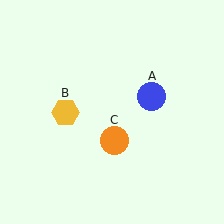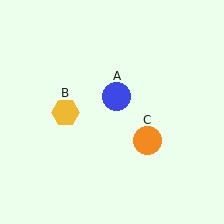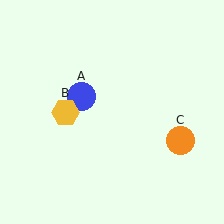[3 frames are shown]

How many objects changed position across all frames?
2 objects changed position: blue circle (object A), orange circle (object C).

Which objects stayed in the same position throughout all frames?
Yellow hexagon (object B) remained stationary.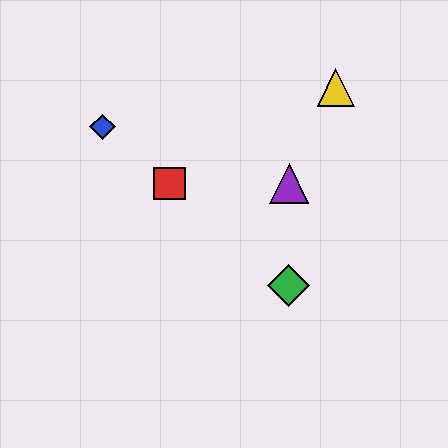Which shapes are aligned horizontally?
The red square, the purple triangle are aligned horizontally.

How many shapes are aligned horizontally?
2 shapes (the red square, the purple triangle) are aligned horizontally.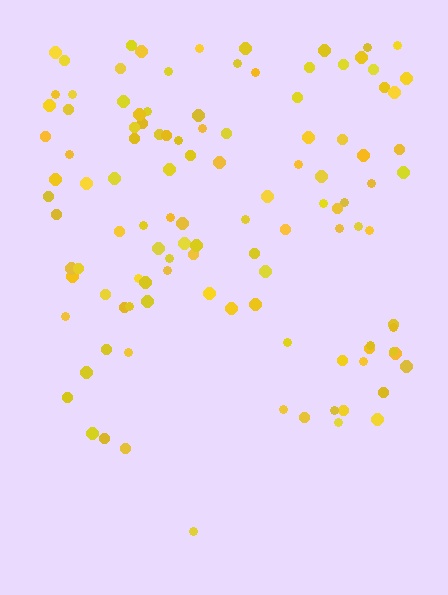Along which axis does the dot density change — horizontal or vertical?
Vertical.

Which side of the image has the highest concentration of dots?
The top.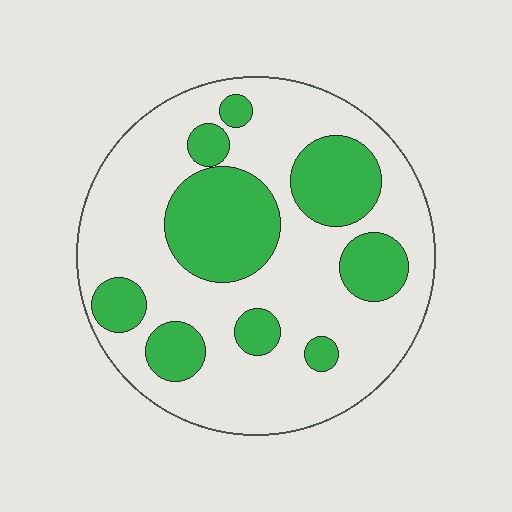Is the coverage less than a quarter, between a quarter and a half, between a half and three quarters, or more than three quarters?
Between a quarter and a half.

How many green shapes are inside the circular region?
9.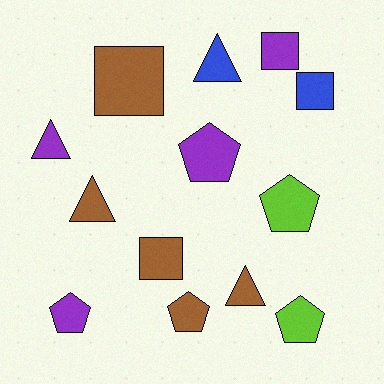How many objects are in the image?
There are 13 objects.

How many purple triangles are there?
There is 1 purple triangle.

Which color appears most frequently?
Brown, with 5 objects.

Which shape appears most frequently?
Pentagon, with 5 objects.